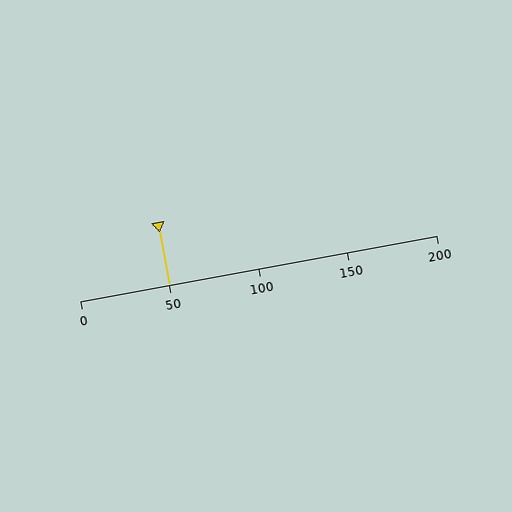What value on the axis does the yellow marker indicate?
The marker indicates approximately 50.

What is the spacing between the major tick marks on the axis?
The major ticks are spaced 50 apart.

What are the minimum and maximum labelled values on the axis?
The axis runs from 0 to 200.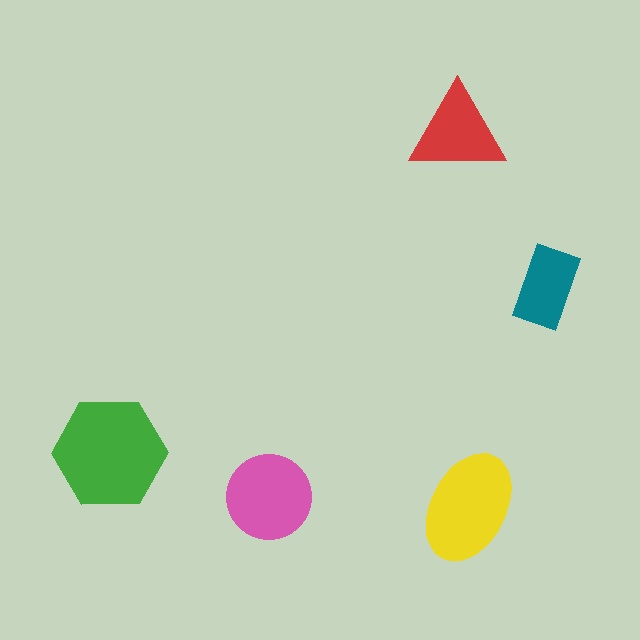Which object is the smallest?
The teal rectangle.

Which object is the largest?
The green hexagon.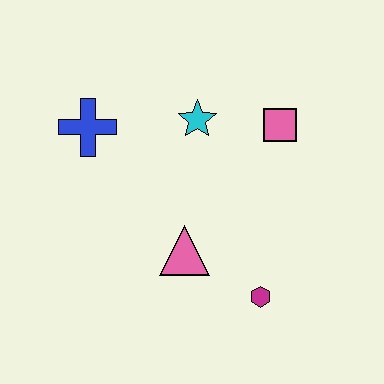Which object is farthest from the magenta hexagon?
The blue cross is farthest from the magenta hexagon.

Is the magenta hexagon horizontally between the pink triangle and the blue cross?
No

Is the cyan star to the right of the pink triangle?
Yes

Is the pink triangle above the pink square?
No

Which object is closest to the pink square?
The cyan star is closest to the pink square.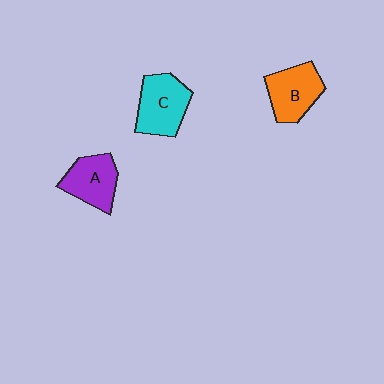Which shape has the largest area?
Shape C (cyan).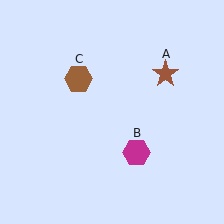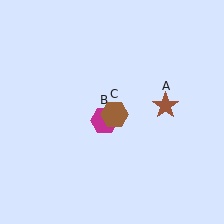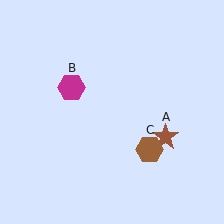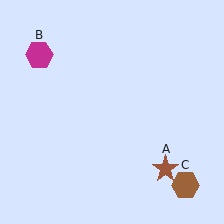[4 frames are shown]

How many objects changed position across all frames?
3 objects changed position: brown star (object A), magenta hexagon (object B), brown hexagon (object C).